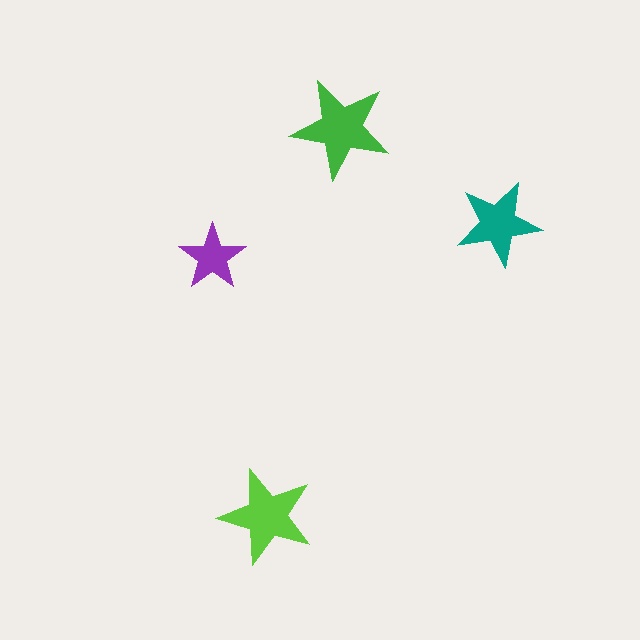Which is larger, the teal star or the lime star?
The lime one.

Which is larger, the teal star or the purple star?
The teal one.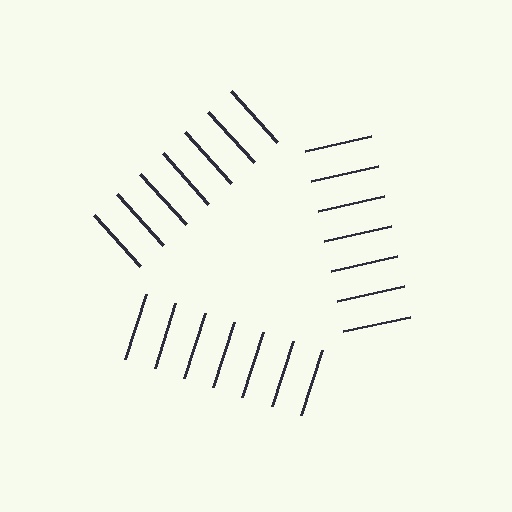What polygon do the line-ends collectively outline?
An illusory triangle — the line segments terminate on its edges but no continuous stroke is drawn.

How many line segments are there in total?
21 — 7 along each of the 3 edges.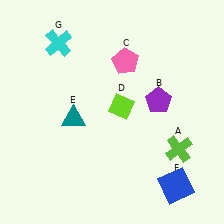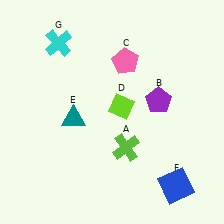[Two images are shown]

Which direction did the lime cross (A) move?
The lime cross (A) moved left.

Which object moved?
The lime cross (A) moved left.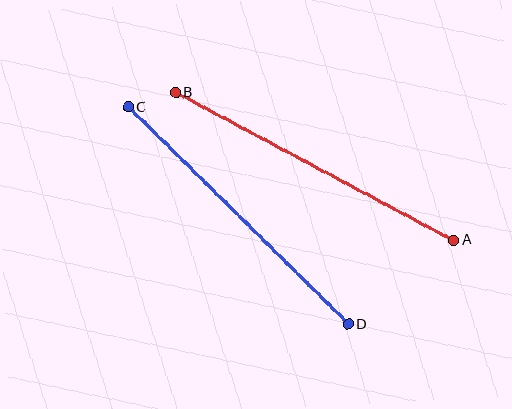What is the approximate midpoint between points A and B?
The midpoint is at approximately (315, 167) pixels.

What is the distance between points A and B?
The distance is approximately 315 pixels.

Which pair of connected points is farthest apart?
Points A and B are farthest apart.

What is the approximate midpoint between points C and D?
The midpoint is at approximately (238, 215) pixels.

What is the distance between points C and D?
The distance is approximately 309 pixels.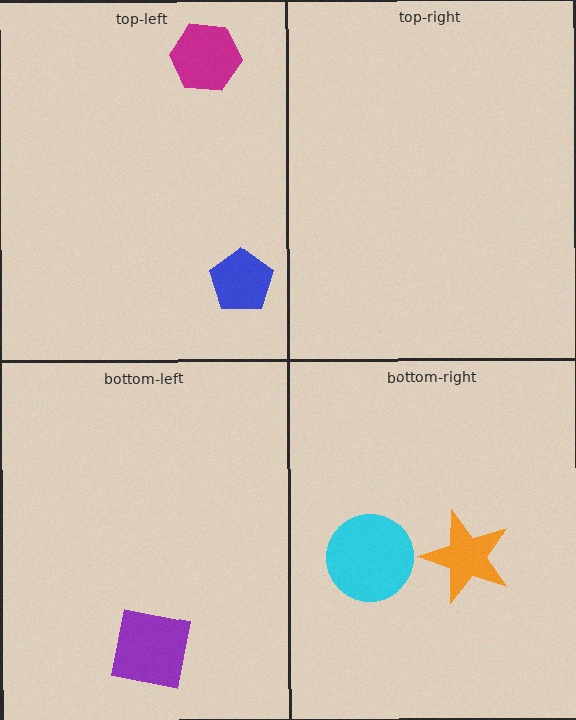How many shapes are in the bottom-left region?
1.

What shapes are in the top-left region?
The blue pentagon, the magenta hexagon.